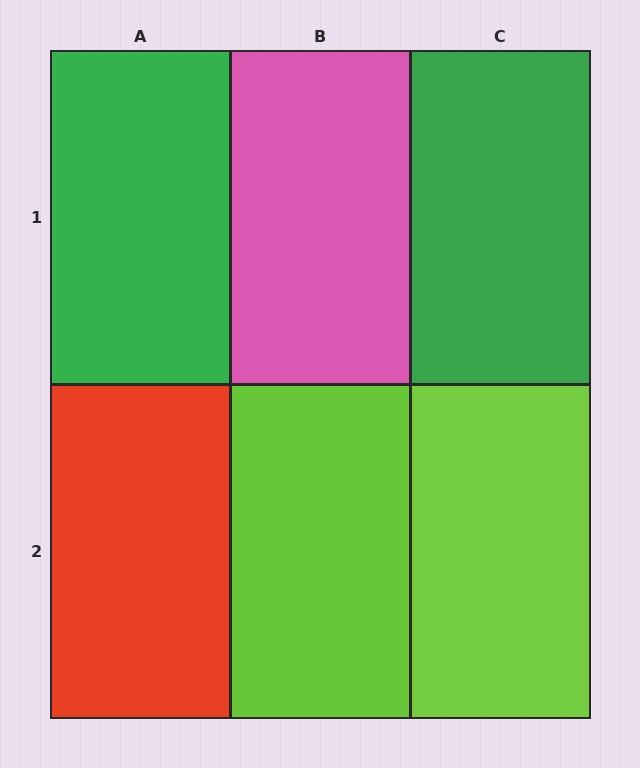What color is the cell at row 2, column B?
Lime.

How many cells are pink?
1 cell is pink.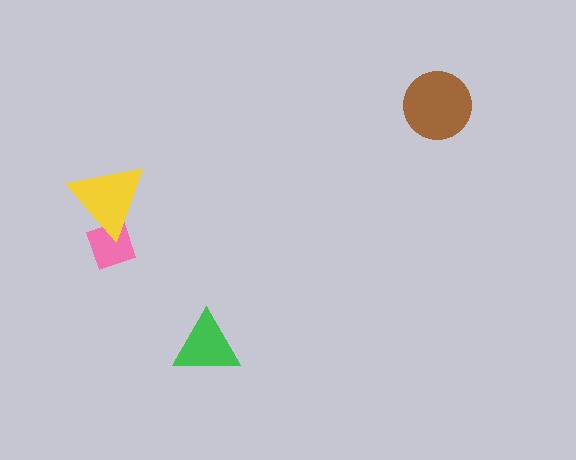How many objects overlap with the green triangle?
0 objects overlap with the green triangle.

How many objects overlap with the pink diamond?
1 object overlaps with the pink diamond.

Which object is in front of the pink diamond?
The yellow triangle is in front of the pink diamond.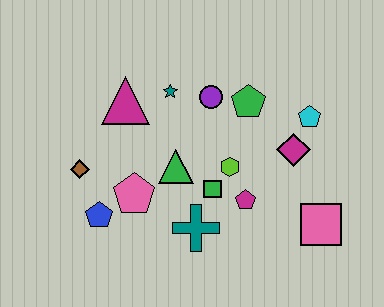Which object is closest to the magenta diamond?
The cyan pentagon is closest to the magenta diamond.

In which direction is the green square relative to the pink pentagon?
The green square is to the right of the pink pentagon.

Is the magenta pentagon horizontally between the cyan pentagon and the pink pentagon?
Yes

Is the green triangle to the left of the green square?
Yes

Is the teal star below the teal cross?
No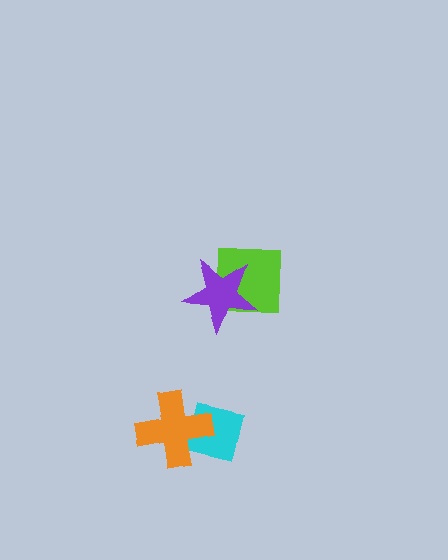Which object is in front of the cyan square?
The orange cross is in front of the cyan square.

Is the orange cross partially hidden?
No, no other shape covers it.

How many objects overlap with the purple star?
1 object overlaps with the purple star.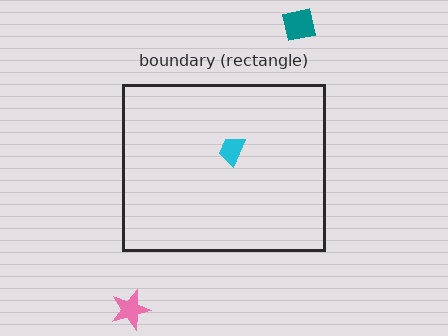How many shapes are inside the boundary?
1 inside, 2 outside.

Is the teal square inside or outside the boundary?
Outside.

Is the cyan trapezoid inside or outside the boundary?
Inside.